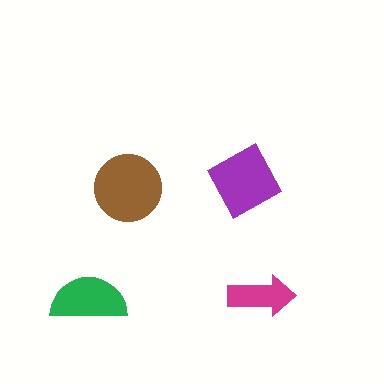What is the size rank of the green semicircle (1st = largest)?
3rd.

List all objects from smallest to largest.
The magenta arrow, the green semicircle, the purple square, the brown circle.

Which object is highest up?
The purple square is topmost.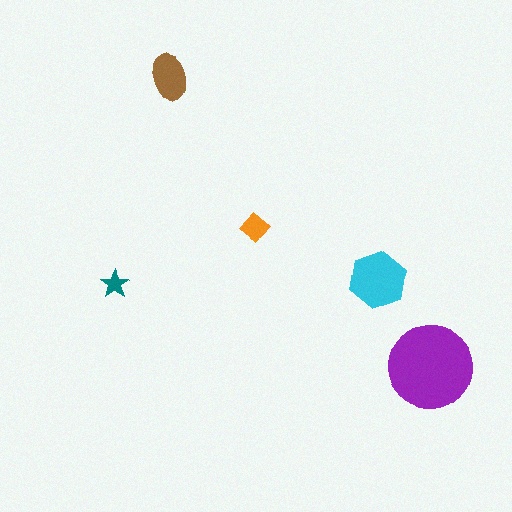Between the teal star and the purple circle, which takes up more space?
The purple circle.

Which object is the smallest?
The teal star.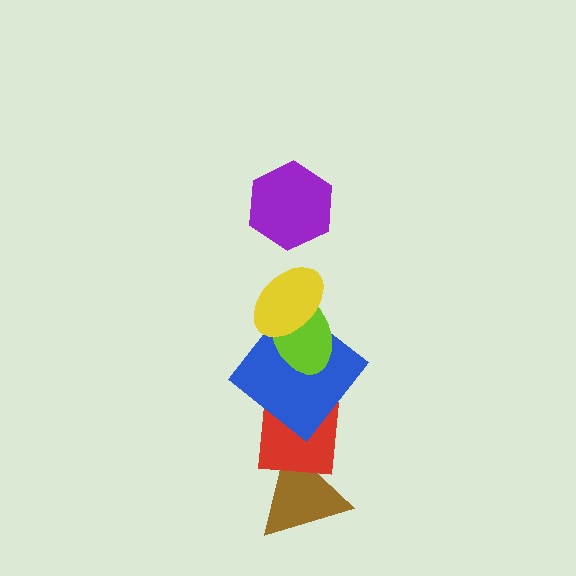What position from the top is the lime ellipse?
The lime ellipse is 3rd from the top.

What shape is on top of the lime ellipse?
The yellow ellipse is on top of the lime ellipse.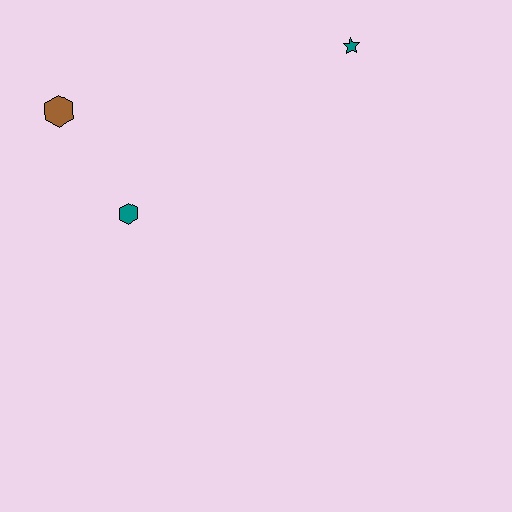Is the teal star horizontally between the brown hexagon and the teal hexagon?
No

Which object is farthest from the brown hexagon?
The teal star is farthest from the brown hexagon.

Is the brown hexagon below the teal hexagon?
No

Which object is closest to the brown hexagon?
The teal hexagon is closest to the brown hexagon.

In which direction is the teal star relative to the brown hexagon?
The teal star is to the right of the brown hexagon.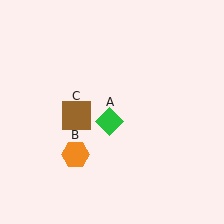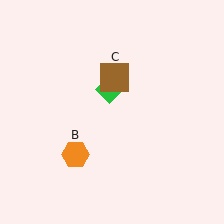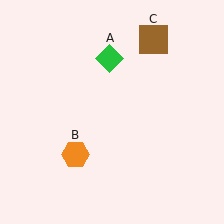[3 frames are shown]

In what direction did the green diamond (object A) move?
The green diamond (object A) moved up.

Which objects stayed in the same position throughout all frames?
Orange hexagon (object B) remained stationary.